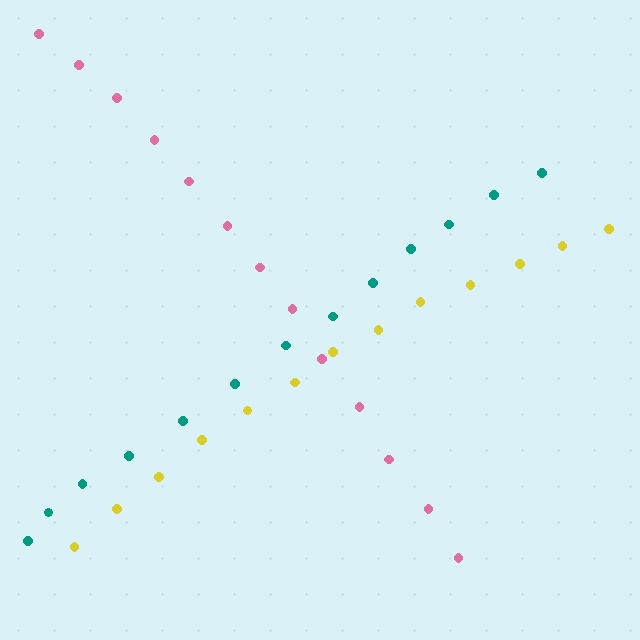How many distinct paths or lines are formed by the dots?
There are 3 distinct paths.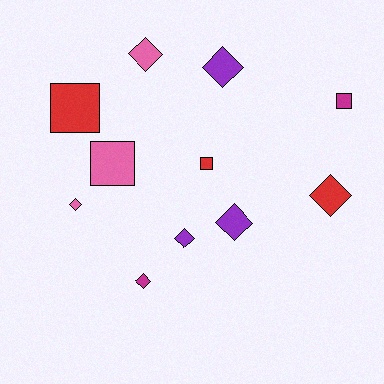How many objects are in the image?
There are 11 objects.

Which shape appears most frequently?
Diamond, with 7 objects.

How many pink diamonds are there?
There are 2 pink diamonds.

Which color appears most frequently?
Purple, with 3 objects.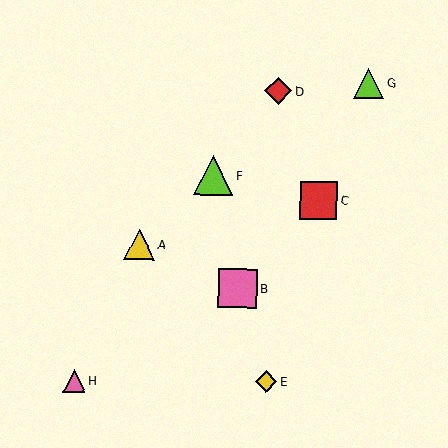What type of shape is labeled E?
Shape E is a yellow diamond.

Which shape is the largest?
The lime triangle (labeled F) is the largest.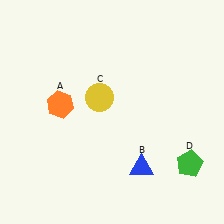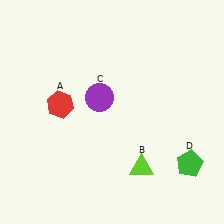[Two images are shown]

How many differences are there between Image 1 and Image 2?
There are 3 differences between the two images.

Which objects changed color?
A changed from orange to red. B changed from blue to lime. C changed from yellow to purple.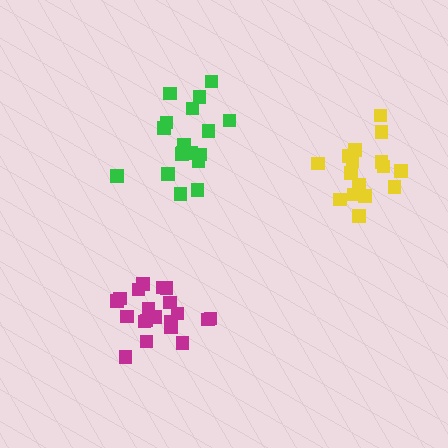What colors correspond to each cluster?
The clusters are colored: magenta, green, yellow.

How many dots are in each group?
Group 1: 20 dots, Group 2: 18 dots, Group 3: 16 dots (54 total).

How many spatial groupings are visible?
There are 3 spatial groupings.